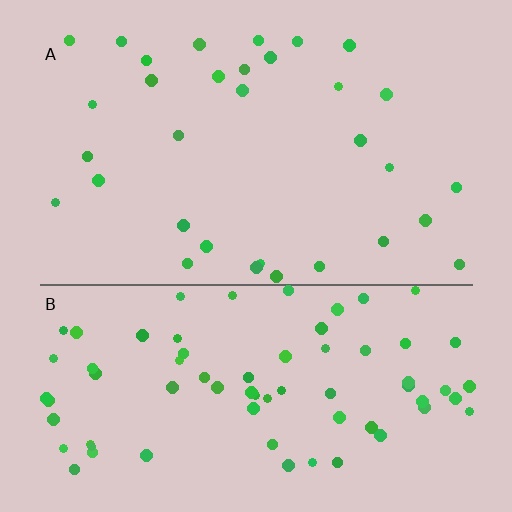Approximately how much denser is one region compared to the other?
Approximately 2.3× — region B over region A.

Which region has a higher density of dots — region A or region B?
B (the bottom).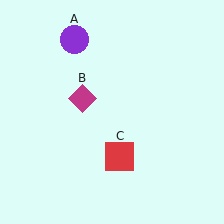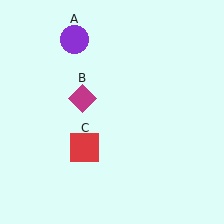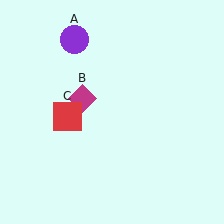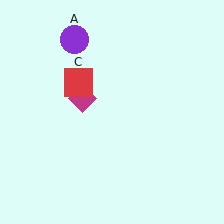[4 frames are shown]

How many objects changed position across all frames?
1 object changed position: red square (object C).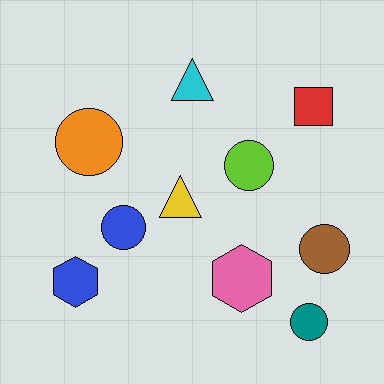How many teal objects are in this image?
There is 1 teal object.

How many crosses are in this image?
There are no crosses.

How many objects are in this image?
There are 10 objects.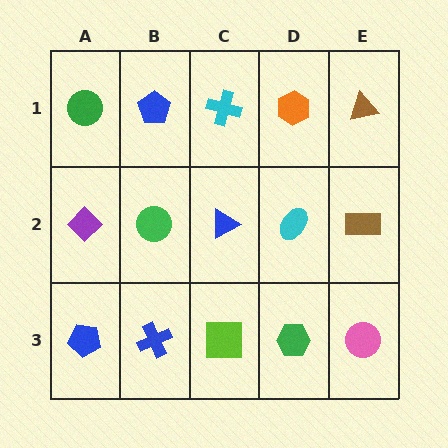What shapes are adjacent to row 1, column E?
A brown rectangle (row 2, column E), an orange hexagon (row 1, column D).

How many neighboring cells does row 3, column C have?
3.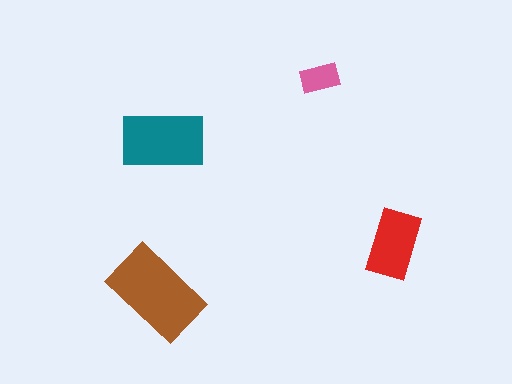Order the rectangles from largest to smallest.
the brown one, the teal one, the red one, the pink one.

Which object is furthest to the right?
The red rectangle is rightmost.